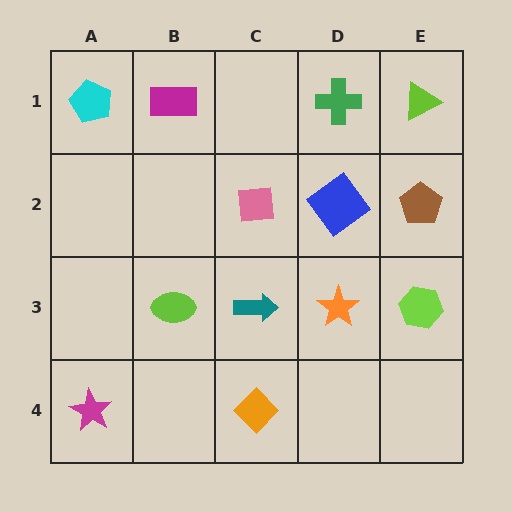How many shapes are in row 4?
2 shapes.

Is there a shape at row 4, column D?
No, that cell is empty.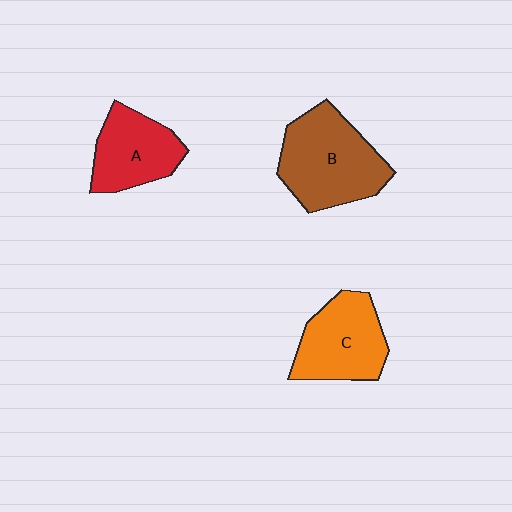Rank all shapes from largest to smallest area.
From largest to smallest: B (brown), C (orange), A (red).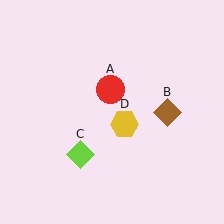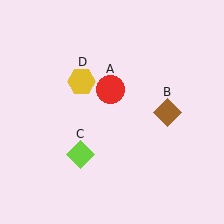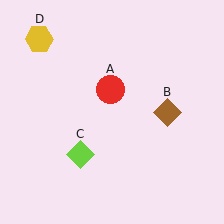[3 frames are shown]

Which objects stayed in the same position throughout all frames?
Red circle (object A) and brown diamond (object B) and lime diamond (object C) remained stationary.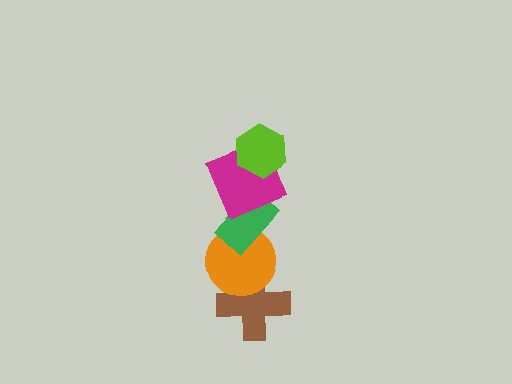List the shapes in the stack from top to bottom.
From top to bottom: the lime hexagon, the magenta square, the green rectangle, the orange circle, the brown cross.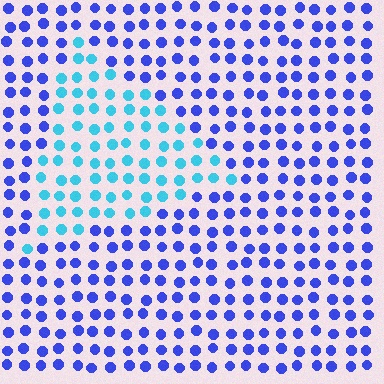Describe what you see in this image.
The image is filled with small blue elements in a uniform arrangement. A triangle-shaped region is visible where the elements are tinted to a slightly different hue, forming a subtle color boundary.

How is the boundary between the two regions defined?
The boundary is defined purely by a slight shift in hue (about 46 degrees). Spacing, size, and orientation are identical on both sides.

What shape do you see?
I see a triangle.